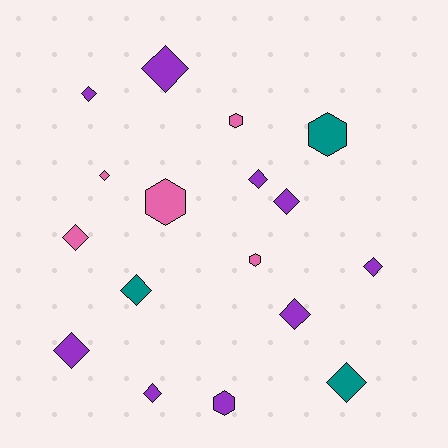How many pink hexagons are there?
There are 3 pink hexagons.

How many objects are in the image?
There are 17 objects.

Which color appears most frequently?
Purple, with 9 objects.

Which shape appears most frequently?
Diamond, with 12 objects.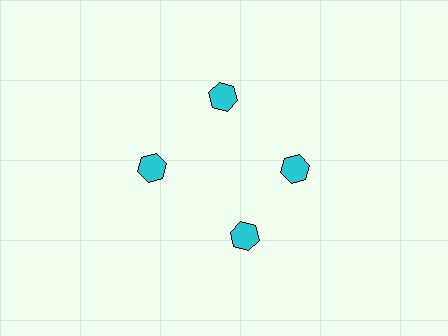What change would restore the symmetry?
The symmetry would be restored by rotating it back into even spacing with its neighbors so that all 4 hexagons sit at equal angles and equal distance from the center.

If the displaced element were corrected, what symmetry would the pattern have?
It would have 4-fold rotational symmetry — the pattern would map onto itself every 90 degrees.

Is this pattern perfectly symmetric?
No. The 4 cyan hexagons are arranged in a ring, but one element near the 6 o'clock position is rotated out of alignment along the ring, breaking the 4-fold rotational symmetry.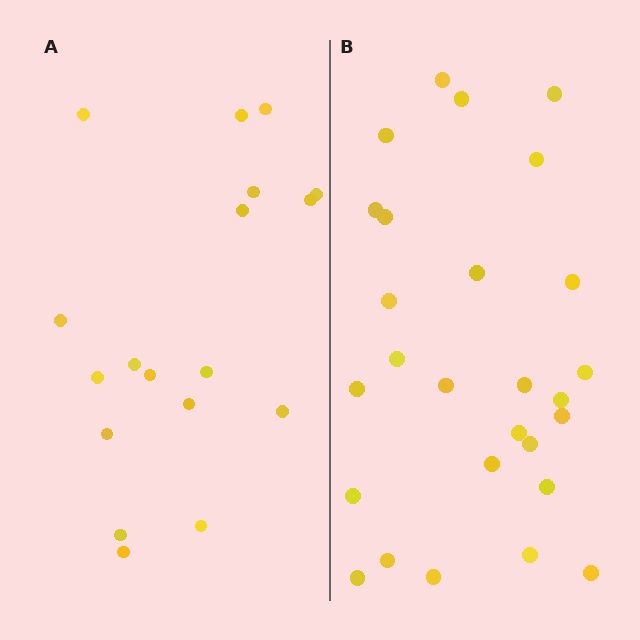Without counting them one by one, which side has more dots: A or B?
Region B (the right region) has more dots.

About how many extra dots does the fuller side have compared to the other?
Region B has roughly 8 or so more dots than region A.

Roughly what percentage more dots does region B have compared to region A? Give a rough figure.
About 50% more.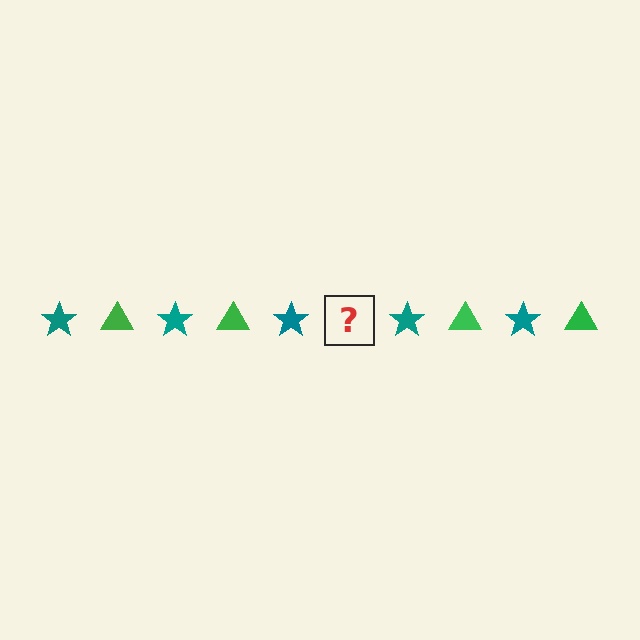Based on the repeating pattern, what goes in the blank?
The blank should be a green triangle.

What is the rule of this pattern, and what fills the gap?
The rule is that the pattern alternates between teal star and green triangle. The gap should be filled with a green triangle.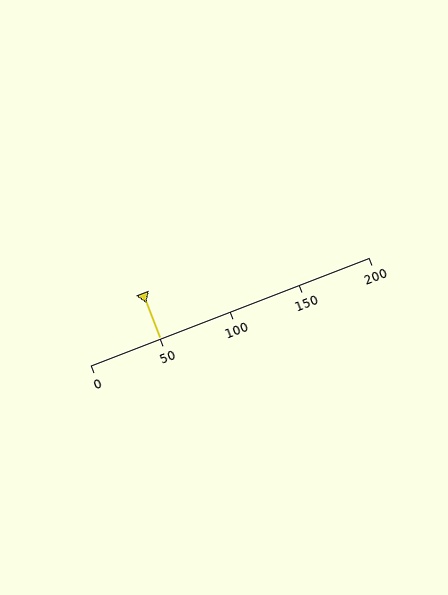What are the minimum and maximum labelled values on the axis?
The axis runs from 0 to 200.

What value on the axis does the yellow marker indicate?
The marker indicates approximately 50.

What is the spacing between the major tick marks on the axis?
The major ticks are spaced 50 apart.